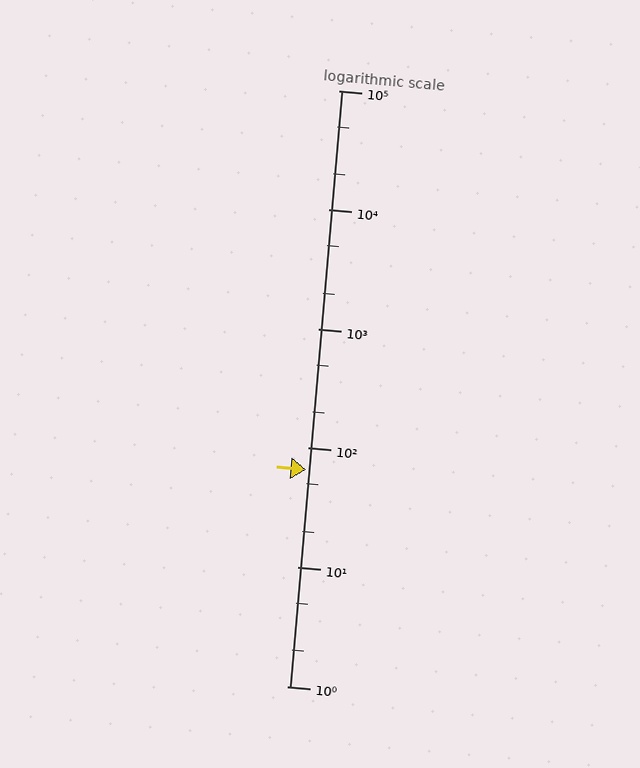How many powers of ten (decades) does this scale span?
The scale spans 5 decades, from 1 to 100000.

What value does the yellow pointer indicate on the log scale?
The pointer indicates approximately 66.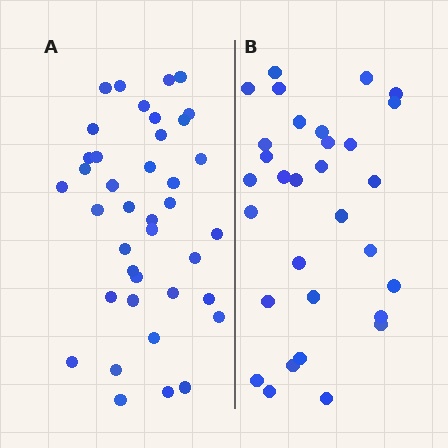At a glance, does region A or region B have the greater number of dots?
Region A (the left region) has more dots.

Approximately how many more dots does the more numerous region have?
Region A has roughly 8 or so more dots than region B.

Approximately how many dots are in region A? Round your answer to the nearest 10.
About 40 dots. (The exact count is 39, which rounds to 40.)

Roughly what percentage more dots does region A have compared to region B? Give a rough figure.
About 25% more.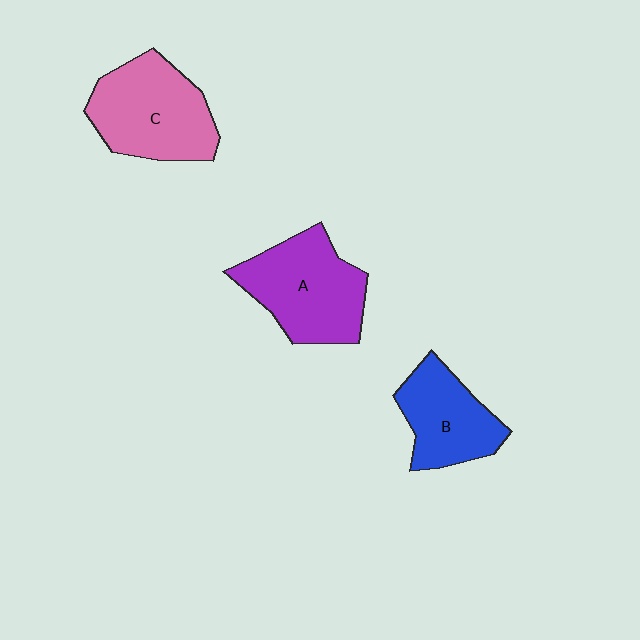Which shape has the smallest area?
Shape B (blue).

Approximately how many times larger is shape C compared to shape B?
Approximately 1.3 times.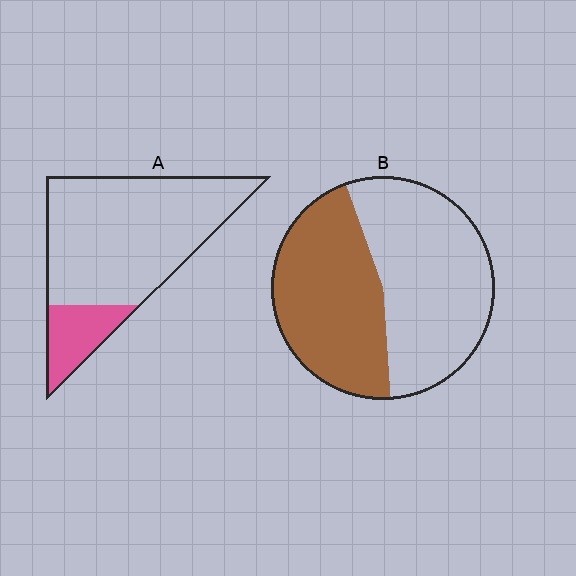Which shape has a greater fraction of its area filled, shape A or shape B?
Shape B.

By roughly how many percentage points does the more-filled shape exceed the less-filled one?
By roughly 30 percentage points (B over A).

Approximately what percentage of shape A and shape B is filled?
A is approximately 20% and B is approximately 45%.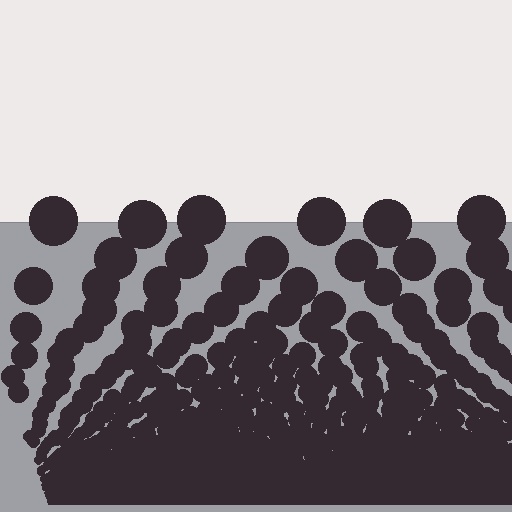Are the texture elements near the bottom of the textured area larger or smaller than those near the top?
Smaller. The gradient is inverted — elements near the bottom are smaller and denser.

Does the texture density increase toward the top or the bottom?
Density increases toward the bottom.